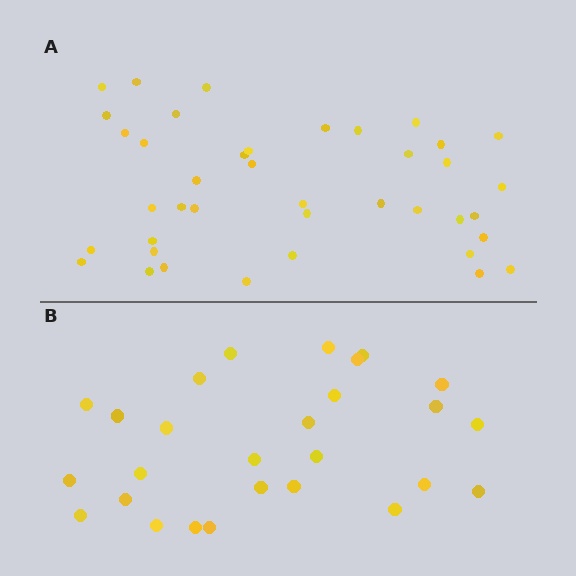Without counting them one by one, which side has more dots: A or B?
Region A (the top region) has more dots.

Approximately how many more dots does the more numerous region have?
Region A has approximately 15 more dots than region B.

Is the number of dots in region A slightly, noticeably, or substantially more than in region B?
Region A has substantially more. The ratio is roughly 1.5 to 1.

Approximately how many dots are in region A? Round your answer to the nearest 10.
About 40 dots.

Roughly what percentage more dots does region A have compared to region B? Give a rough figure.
About 50% more.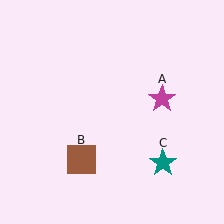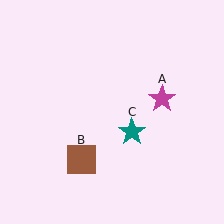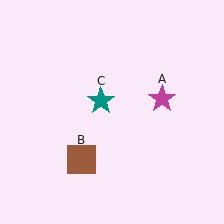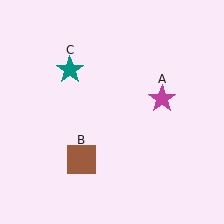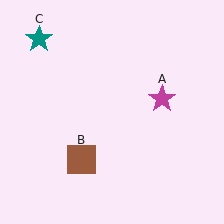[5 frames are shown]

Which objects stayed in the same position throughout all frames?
Magenta star (object A) and brown square (object B) remained stationary.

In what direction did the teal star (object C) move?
The teal star (object C) moved up and to the left.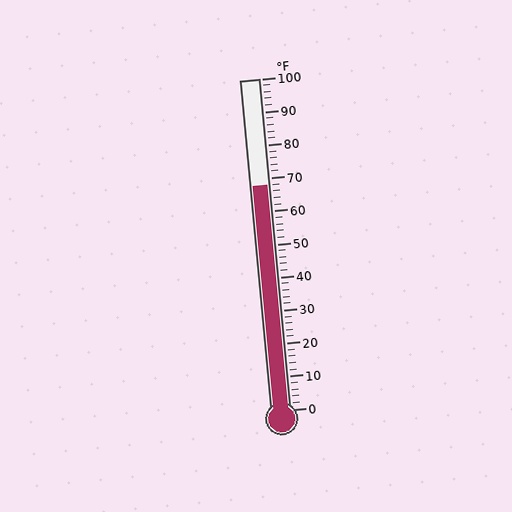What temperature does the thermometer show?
The thermometer shows approximately 68°F.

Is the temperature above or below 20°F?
The temperature is above 20°F.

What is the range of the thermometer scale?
The thermometer scale ranges from 0°F to 100°F.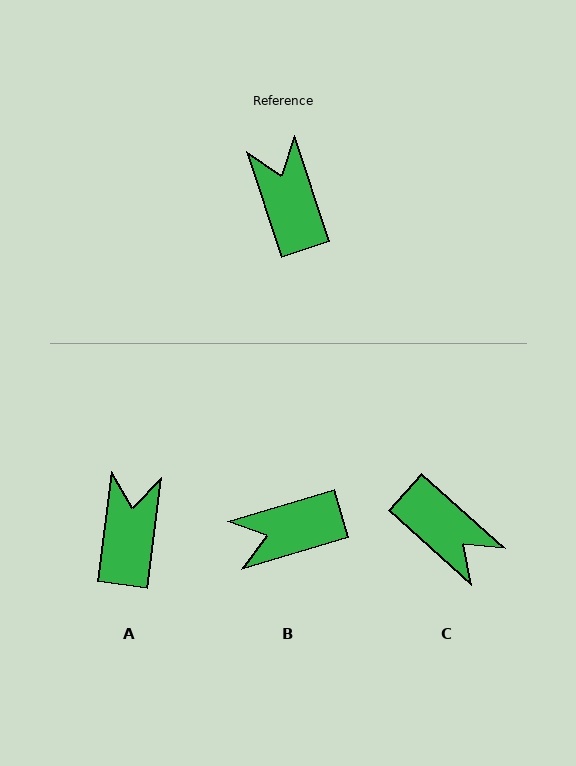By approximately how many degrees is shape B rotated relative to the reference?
Approximately 89 degrees counter-clockwise.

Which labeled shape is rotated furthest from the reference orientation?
C, about 150 degrees away.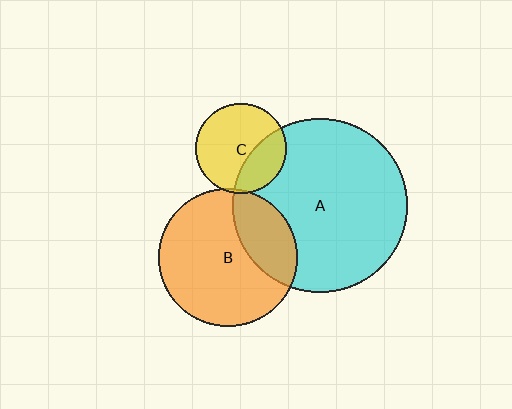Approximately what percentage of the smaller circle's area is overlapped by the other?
Approximately 25%.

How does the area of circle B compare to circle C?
Approximately 2.3 times.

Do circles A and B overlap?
Yes.